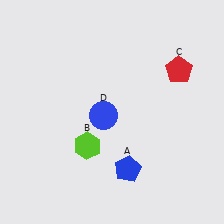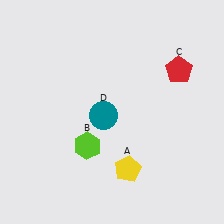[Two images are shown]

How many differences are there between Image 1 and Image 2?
There are 2 differences between the two images.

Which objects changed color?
A changed from blue to yellow. D changed from blue to teal.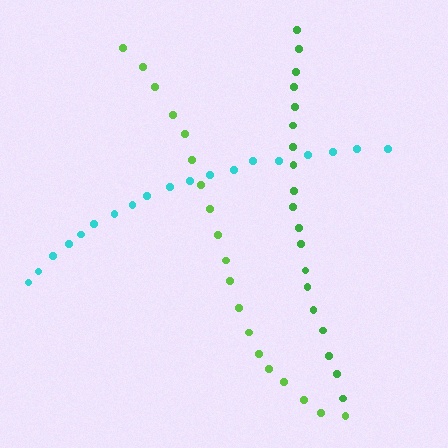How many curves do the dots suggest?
There are 3 distinct paths.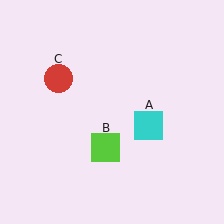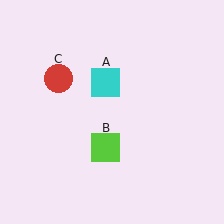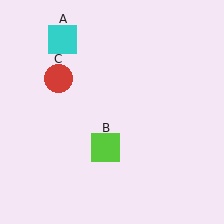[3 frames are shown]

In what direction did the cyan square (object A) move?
The cyan square (object A) moved up and to the left.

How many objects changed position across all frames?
1 object changed position: cyan square (object A).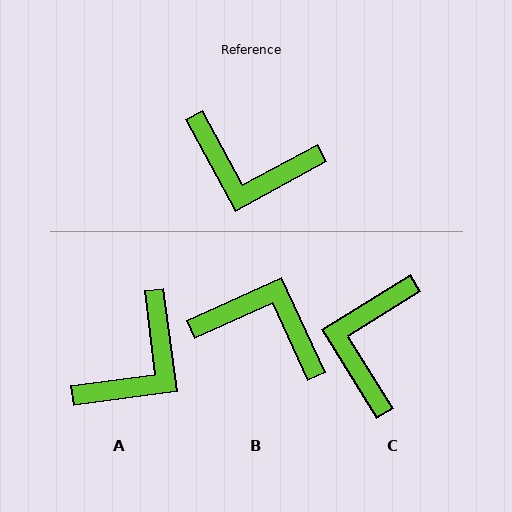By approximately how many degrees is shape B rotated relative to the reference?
Approximately 176 degrees counter-clockwise.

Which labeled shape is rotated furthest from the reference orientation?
B, about 176 degrees away.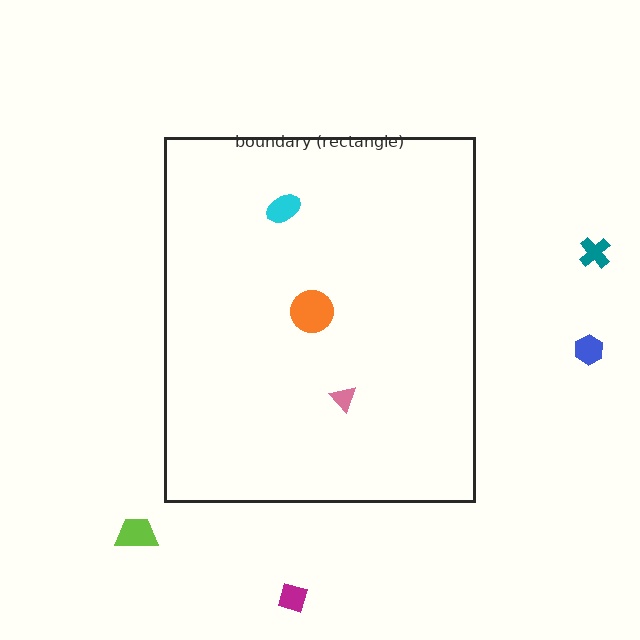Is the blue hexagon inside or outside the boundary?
Outside.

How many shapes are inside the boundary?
3 inside, 4 outside.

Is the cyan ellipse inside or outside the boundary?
Inside.